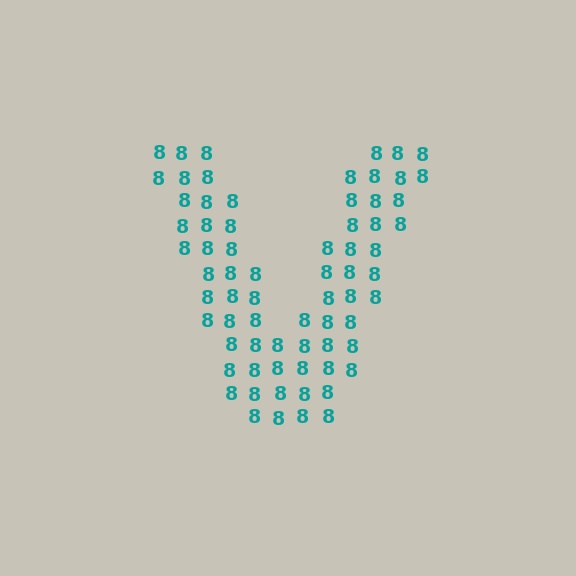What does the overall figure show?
The overall figure shows the letter V.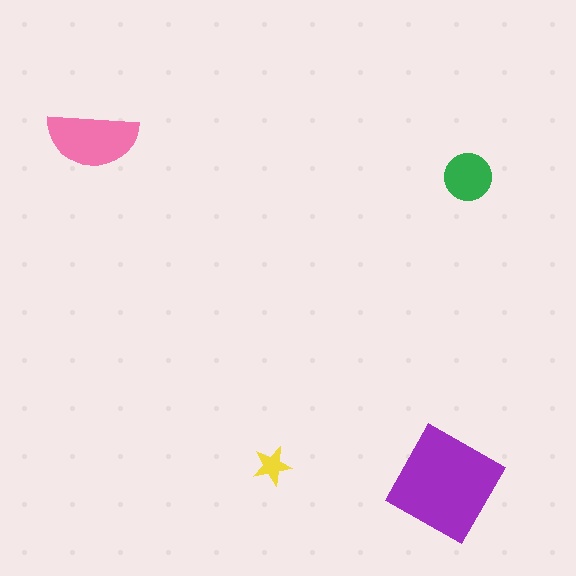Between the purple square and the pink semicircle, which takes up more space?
The purple square.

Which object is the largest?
The purple square.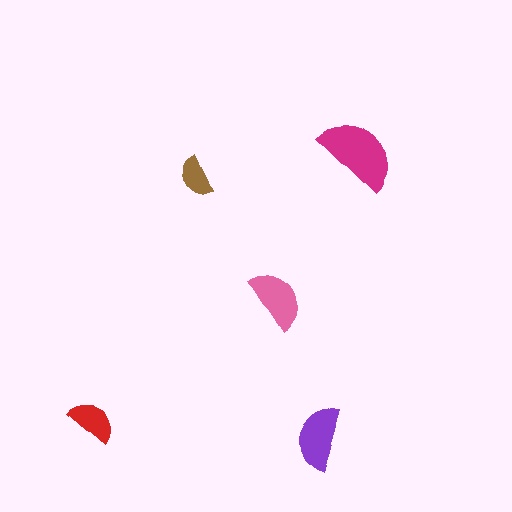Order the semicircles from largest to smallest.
the magenta one, the purple one, the pink one, the red one, the brown one.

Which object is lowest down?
The purple semicircle is bottommost.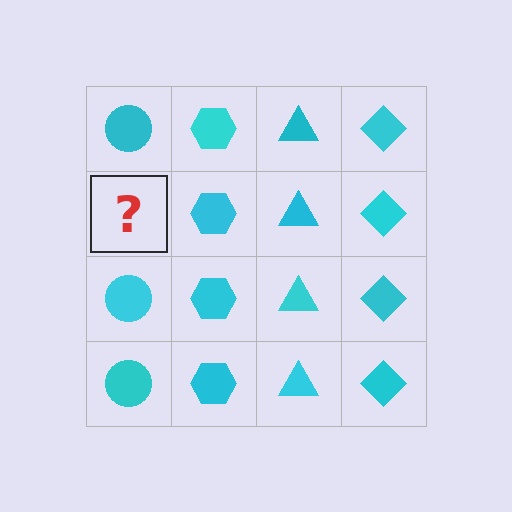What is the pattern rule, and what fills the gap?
The rule is that each column has a consistent shape. The gap should be filled with a cyan circle.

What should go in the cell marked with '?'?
The missing cell should contain a cyan circle.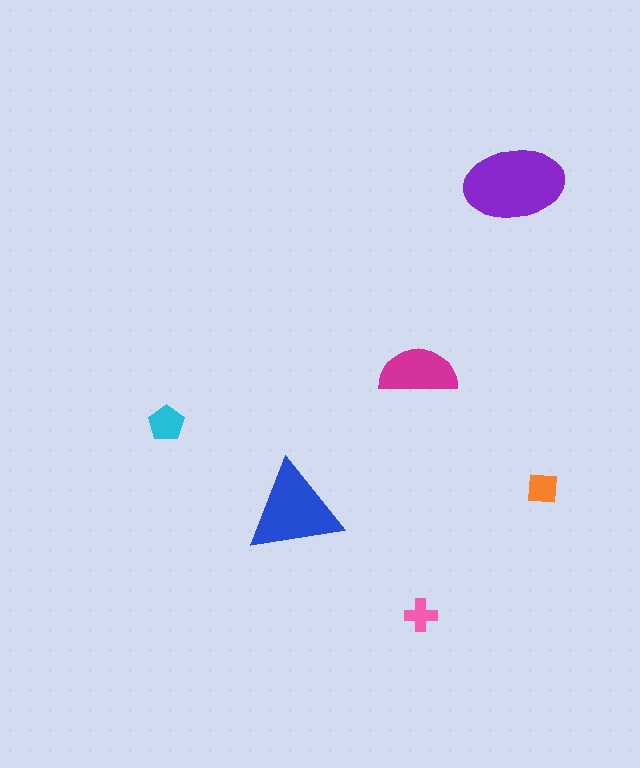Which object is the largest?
The purple ellipse.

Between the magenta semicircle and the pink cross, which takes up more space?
The magenta semicircle.